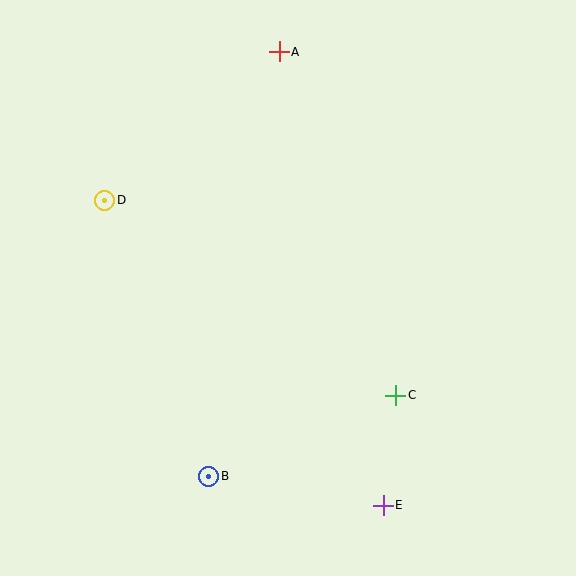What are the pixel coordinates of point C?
Point C is at (396, 395).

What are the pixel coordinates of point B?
Point B is at (209, 476).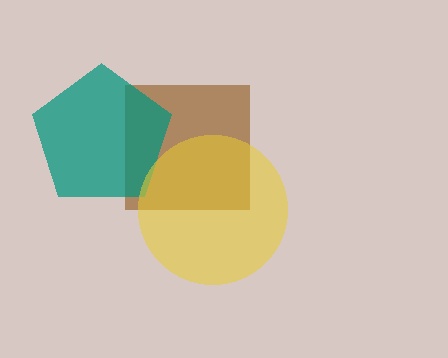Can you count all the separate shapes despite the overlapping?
Yes, there are 3 separate shapes.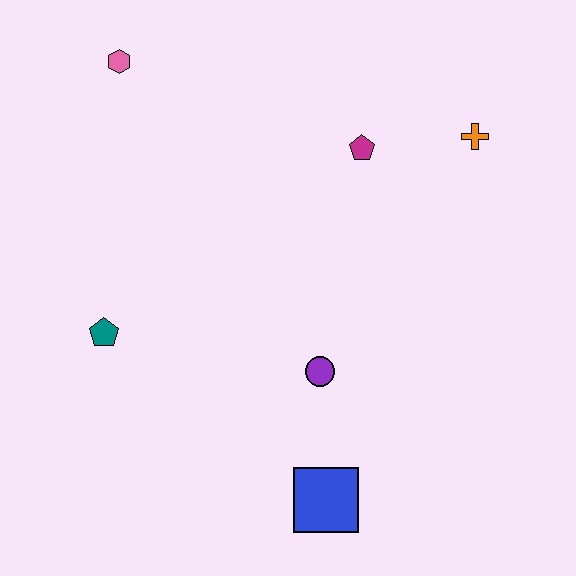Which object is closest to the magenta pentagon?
The orange cross is closest to the magenta pentagon.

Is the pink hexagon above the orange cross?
Yes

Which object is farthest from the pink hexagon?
The blue square is farthest from the pink hexagon.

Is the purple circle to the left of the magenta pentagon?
Yes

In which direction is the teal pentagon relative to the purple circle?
The teal pentagon is to the left of the purple circle.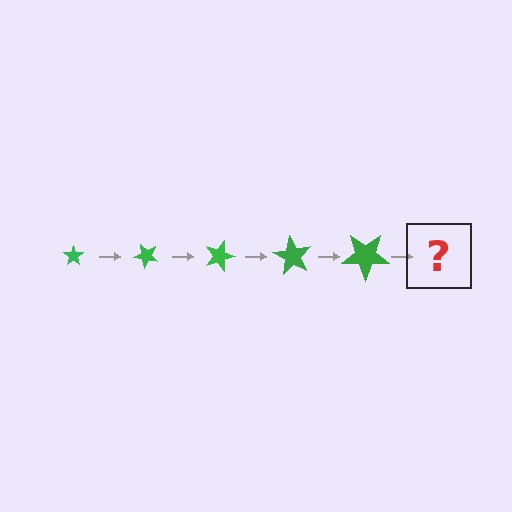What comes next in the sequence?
The next element should be a star, larger than the previous one and rotated 225 degrees from the start.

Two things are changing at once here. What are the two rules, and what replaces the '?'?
The two rules are that the star grows larger each step and it rotates 45 degrees each step. The '?' should be a star, larger than the previous one and rotated 225 degrees from the start.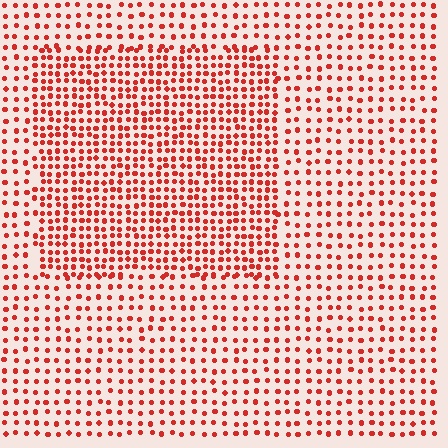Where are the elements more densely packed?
The elements are more densely packed inside the rectangle boundary.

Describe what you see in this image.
The image contains small red elements arranged at two different densities. A rectangle-shaped region is visible where the elements are more densely packed than the surrounding area.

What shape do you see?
I see a rectangle.